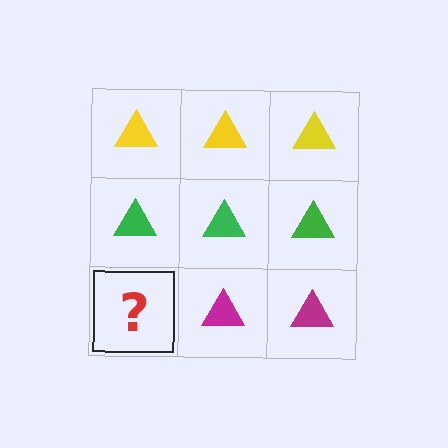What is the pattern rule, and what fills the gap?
The rule is that each row has a consistent color. The gap should be filled with a magenta triangle.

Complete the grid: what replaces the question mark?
The question mark should be replaced with a magenta triangle.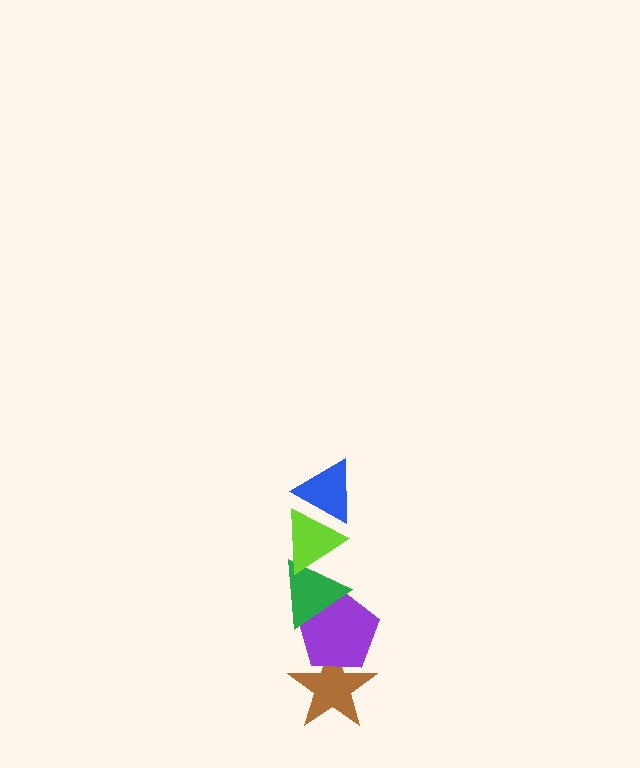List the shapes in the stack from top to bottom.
From top to bottom: the blue triangle, the lime triangle, the green triangle, the purple pentagon, the brown star.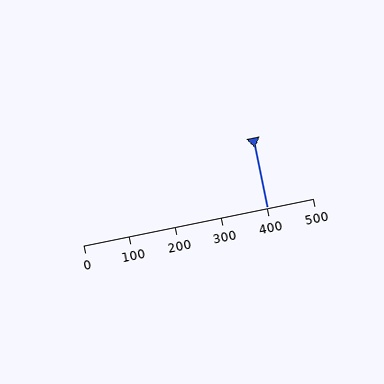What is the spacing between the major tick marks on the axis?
The major ticks are spaced 100 apart.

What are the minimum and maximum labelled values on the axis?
The axis runs from 0 to 500.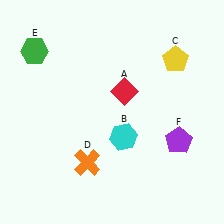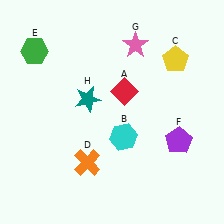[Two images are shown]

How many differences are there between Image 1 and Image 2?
There are 2 differences between the two images.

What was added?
A pink star (G), a teal star (H) were added in Image 2.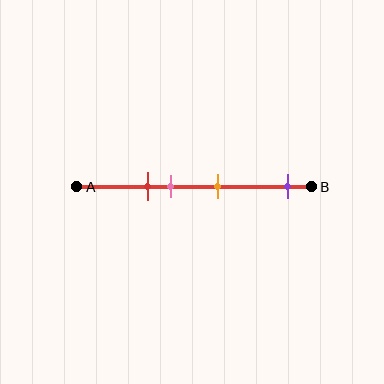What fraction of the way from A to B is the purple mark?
The purple mark is approximately 90% (0.9) of the way from A to B.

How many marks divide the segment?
There are 4 marks dividing the segment.